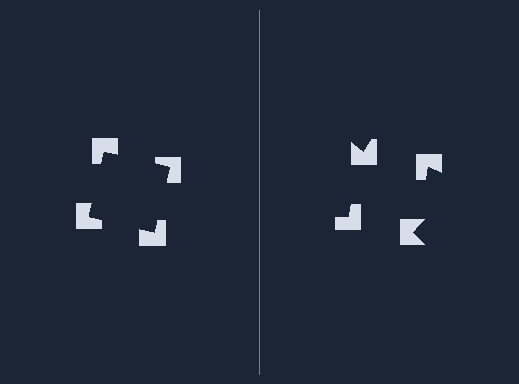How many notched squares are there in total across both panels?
8 — 4 on each side.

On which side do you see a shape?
An illusory square appears on the left side. On the right side the wedge cuts are rotated, so no coherent shape forms.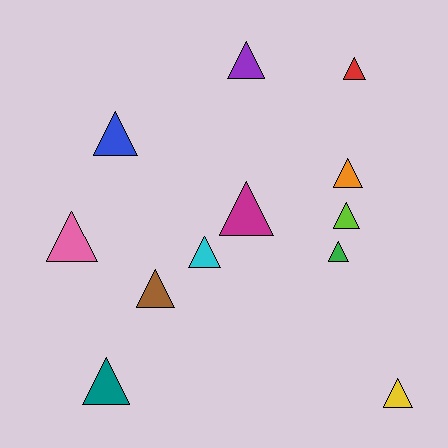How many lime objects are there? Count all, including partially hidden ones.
There is 1 lime object.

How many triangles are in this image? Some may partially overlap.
There are 12 triangles.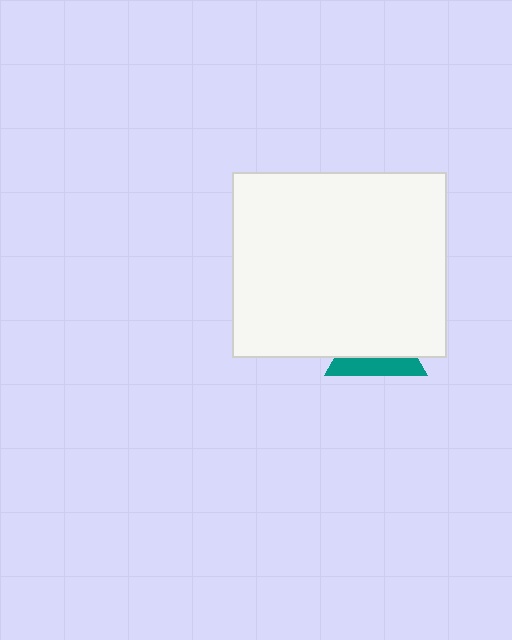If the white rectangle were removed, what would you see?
You would see the complete teal triangle.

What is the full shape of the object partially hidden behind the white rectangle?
The partially hidden object is a teal triangle.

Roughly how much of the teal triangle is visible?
A small part of it is visible (roughly 36%).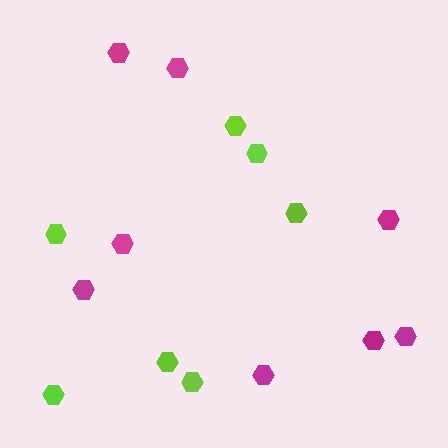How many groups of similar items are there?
There are 2 groups: one group of magenta hexagons (8) and one group of lime hexagons (7).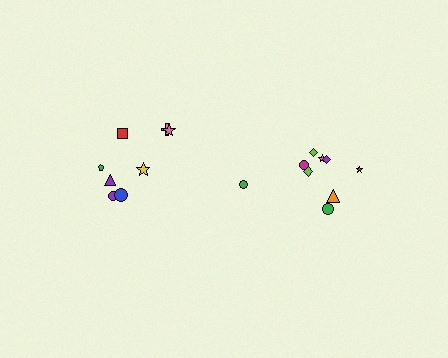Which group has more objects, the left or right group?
The right group.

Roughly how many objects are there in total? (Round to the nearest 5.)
Roughly 20 objects in total.